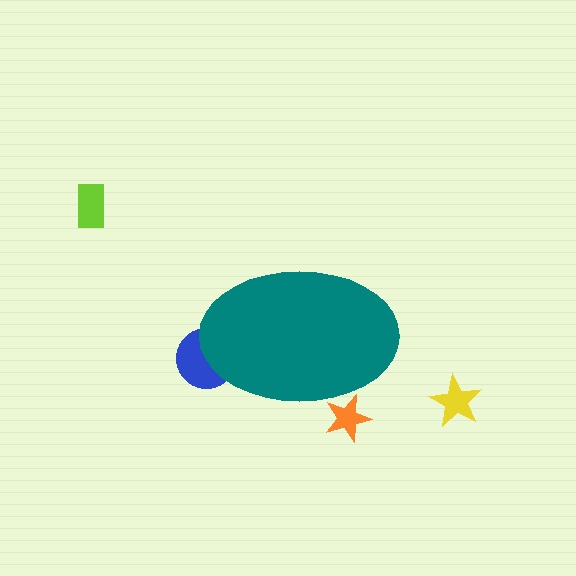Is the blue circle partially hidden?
Yes, the blue circle is partially hidden behind the teal ellipse.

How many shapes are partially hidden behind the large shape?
2 shapes are partially hidden.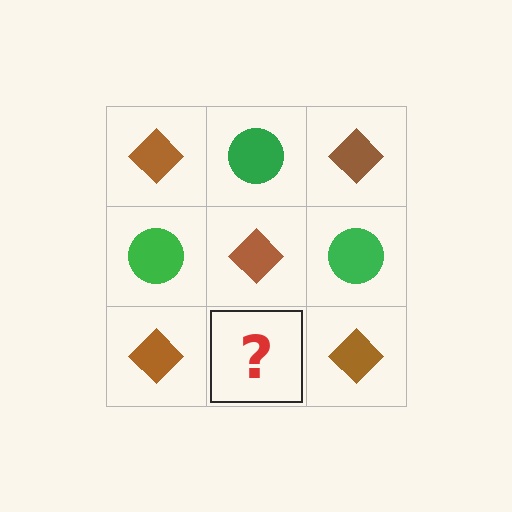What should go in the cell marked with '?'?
The missing cell should contain a green circle.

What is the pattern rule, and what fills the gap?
The rule is that it alternates brown diamond and green circle in a checkerboard pattern. The gap should be filled with a green circle.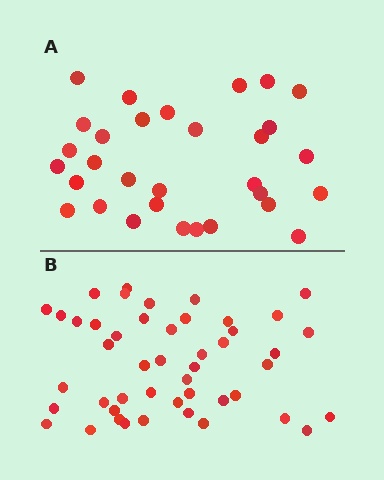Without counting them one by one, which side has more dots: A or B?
Region B (the bottom region) has more dots.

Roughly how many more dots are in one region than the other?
Region B has approximately 15 more dots than region A.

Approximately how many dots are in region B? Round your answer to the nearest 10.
About 50 dots. (The exact count is 47, which rounds to 50.)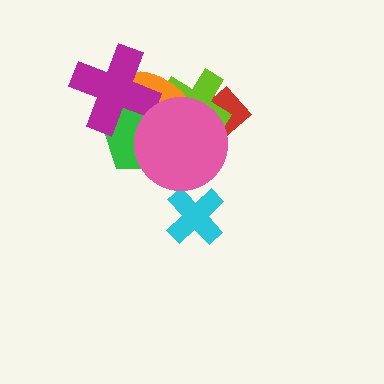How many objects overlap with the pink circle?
4 objects overlap with the pink circle.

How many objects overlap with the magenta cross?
2 objects overlap with the magenta cross.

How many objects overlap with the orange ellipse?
4 objects overlap with the orange ellipse.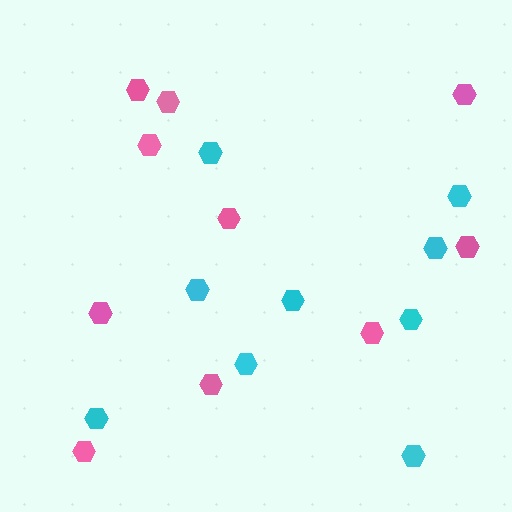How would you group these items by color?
There are 2 groups: one group of pink hexagons (10) and one group of cyan hexagons (9).